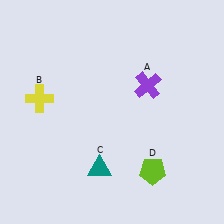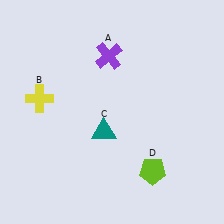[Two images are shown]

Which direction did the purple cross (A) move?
The purple cross (A) moved left.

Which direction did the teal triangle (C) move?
The teal triangle (C) moved up.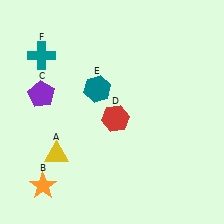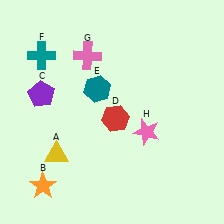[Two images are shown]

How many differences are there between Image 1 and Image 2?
There are 2 differences between the two images.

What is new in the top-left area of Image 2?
A pink cross (G) was added in the top-left area of Image 2.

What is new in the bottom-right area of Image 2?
A pink star (H) was added in the bottom-right area of Image 2.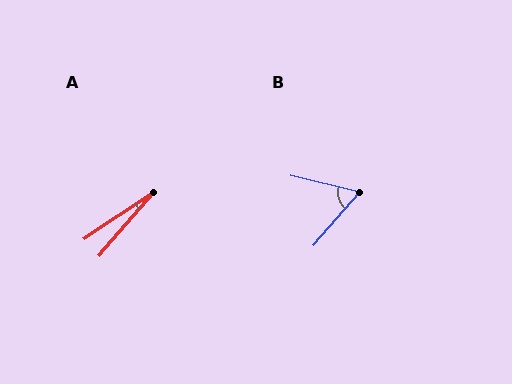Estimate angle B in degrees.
Approximately 62 degrees.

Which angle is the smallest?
A, at approximately 15 degrees.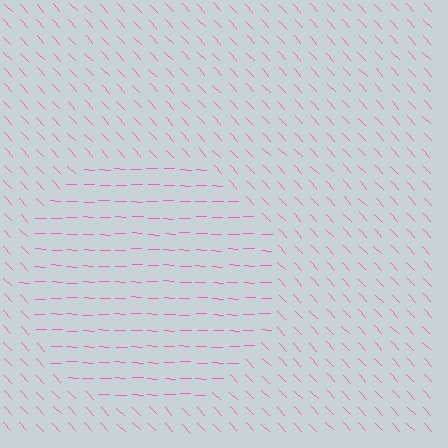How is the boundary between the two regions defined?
The boundary is defined purely by a change in line orientation (approximately 45 degrees difference). All lines are the same color and thickness.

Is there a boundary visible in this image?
Yes, there is a texture boundary formed by a change in line orientation.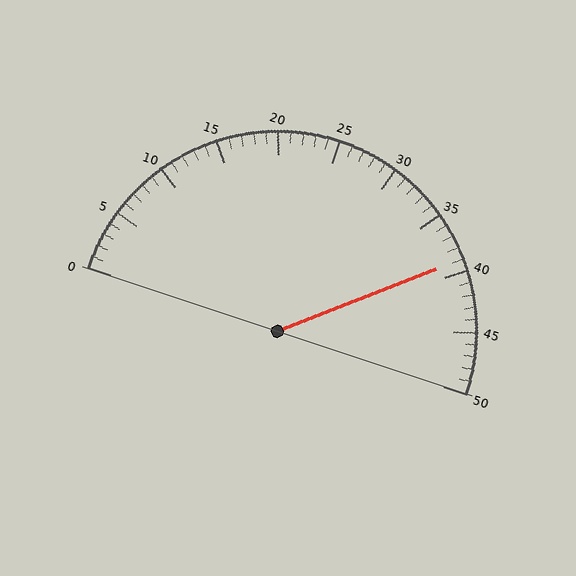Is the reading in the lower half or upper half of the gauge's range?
The reading is in the upper half of the range (0 to 50).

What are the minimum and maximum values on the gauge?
The gauge ranges from 0 to 50.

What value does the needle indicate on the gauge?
The needle indicates approximately 39.